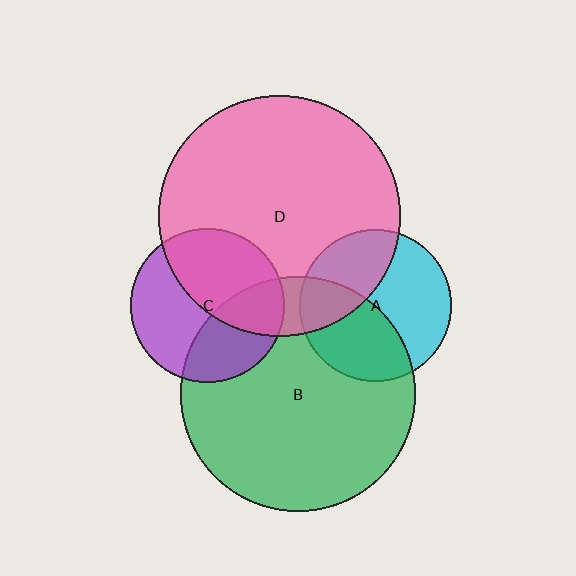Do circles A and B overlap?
Yes.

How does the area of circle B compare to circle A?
Approximately 2.4 times.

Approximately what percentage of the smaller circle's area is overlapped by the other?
Approximately 45%.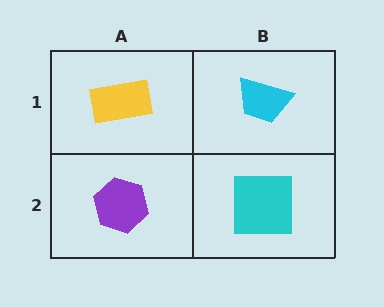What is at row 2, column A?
A purple hexagon.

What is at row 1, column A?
A yellow rectangle.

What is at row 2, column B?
A cyan square.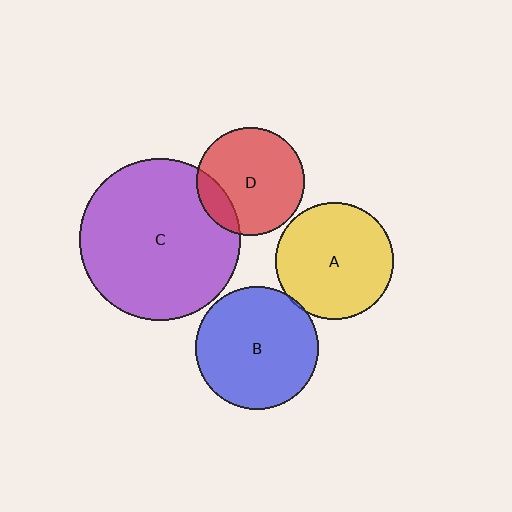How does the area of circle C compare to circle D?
Approximately 2.3 times.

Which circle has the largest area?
Circle C (purple).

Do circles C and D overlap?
Yes.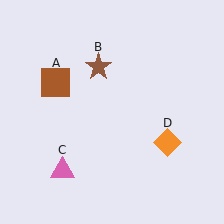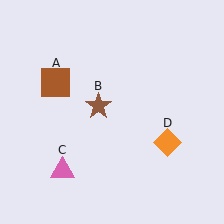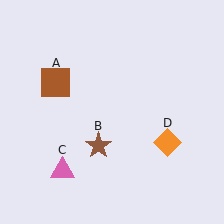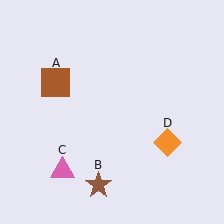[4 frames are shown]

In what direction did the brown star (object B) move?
The brown star (object B) moved down.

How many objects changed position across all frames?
1 object changed position: brown star (object B).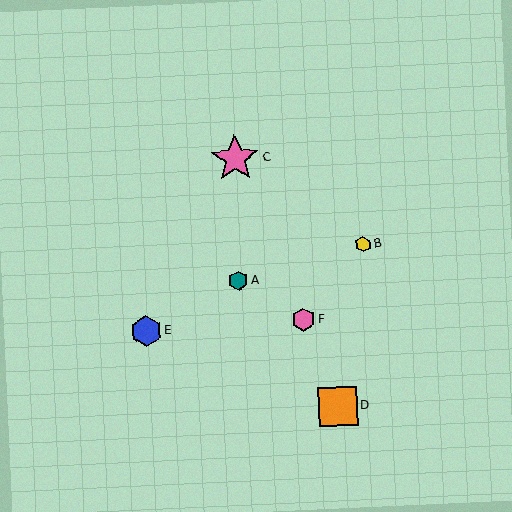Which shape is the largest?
The pink star (labeled C) is the largest.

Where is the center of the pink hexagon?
The center of the pink hexagon is at (303, 320).